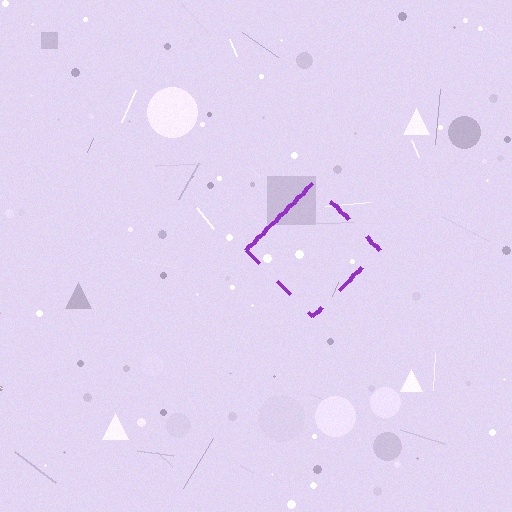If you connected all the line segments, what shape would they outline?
They would outline a diamond.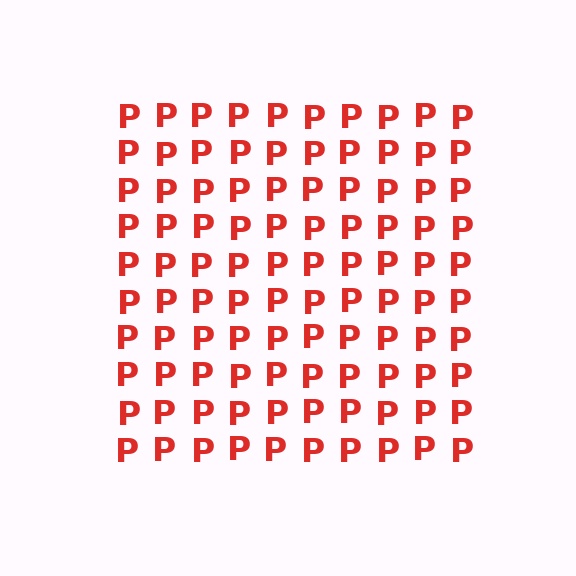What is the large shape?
The large shape is a square.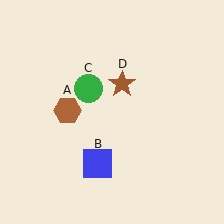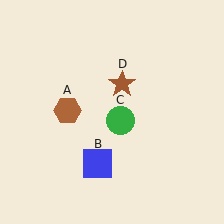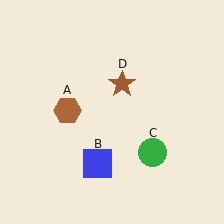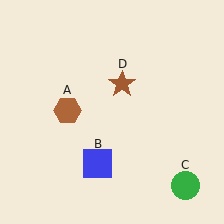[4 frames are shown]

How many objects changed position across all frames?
1 object changed position: green circle (object C).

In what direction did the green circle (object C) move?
The green circle (object C) moved down and to the right.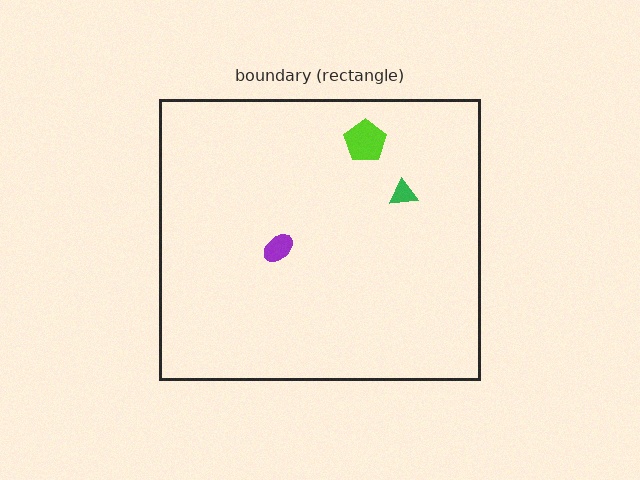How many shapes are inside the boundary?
3 inside, 0 outside.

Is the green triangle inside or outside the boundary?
Inside.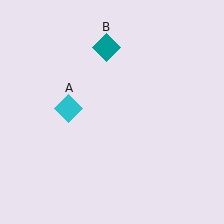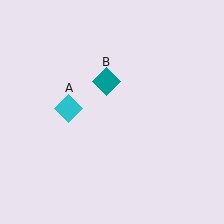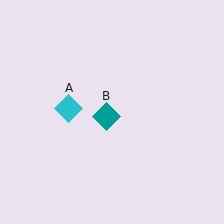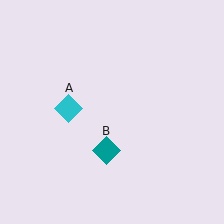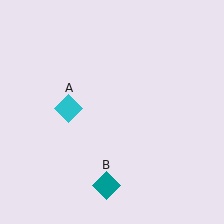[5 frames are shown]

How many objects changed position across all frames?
1 object changed position: teal diamond (object B).